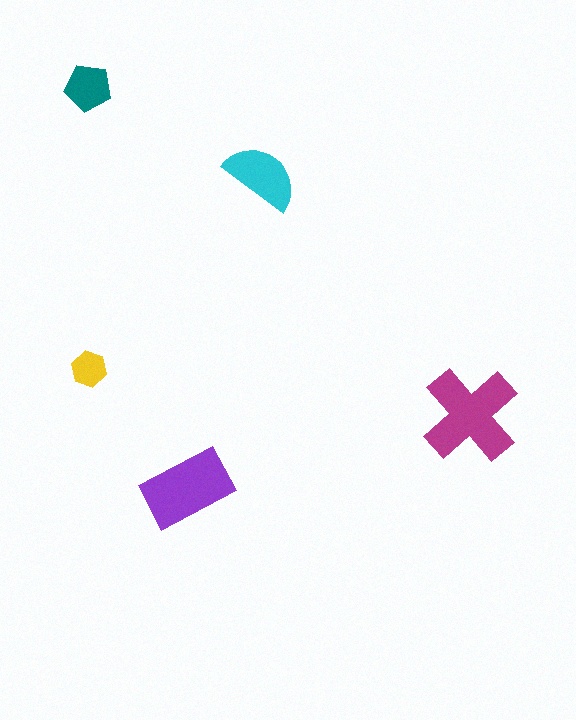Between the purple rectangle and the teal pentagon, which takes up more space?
The purple rectangle.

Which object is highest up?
The teal pentagon is topmost.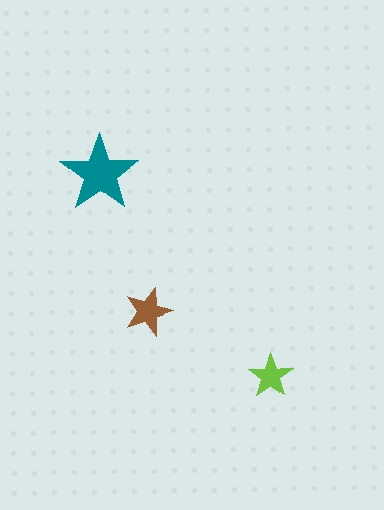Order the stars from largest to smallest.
the teal one, the brown one, the lime one.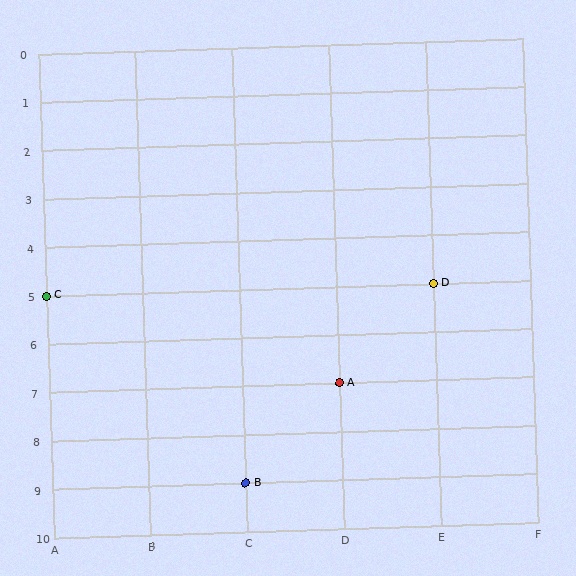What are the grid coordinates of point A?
Point A is at grid coordinates (D, 7).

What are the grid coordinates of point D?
Point D is at grid coordinates (E, 5).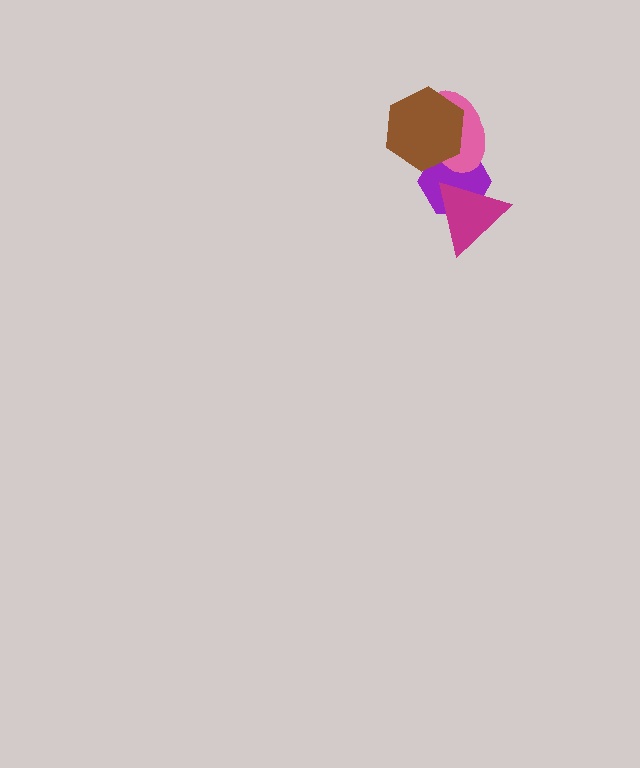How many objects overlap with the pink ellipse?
2 objects overlap with the pink ellipse.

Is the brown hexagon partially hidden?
No, no other shape covers it.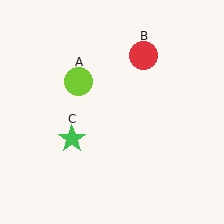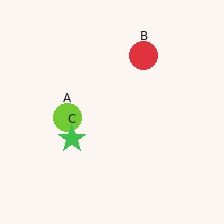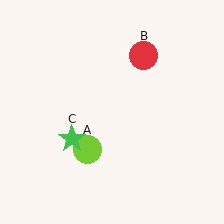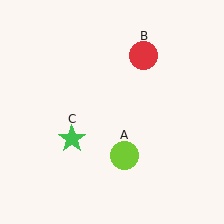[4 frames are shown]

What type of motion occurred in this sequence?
The lime circle (object A) rotated counterclockwise around the center of the scene.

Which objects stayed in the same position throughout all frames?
Red circle (object B) and green star (object C) remained stationary.